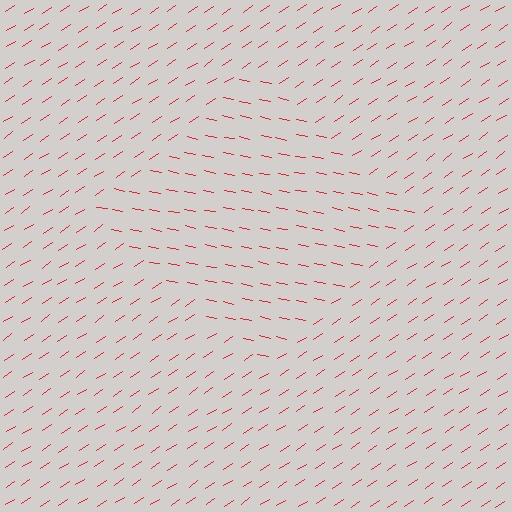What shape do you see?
I see a diamond.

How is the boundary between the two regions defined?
The boundary is defined purely by a change in line orientation (approximately 45 degrees difference). All lines are the same color and thickness.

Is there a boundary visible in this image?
Yes, there is a texture boundary formed by a change in line orientation.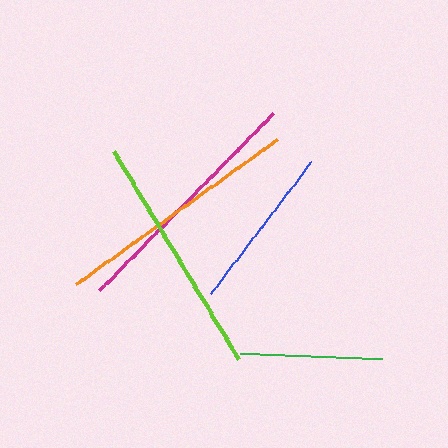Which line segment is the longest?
The orange line is the longest at approximately 249 pixels.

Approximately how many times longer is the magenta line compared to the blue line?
The magenta line is approximately 1.5 times the length of the blue line.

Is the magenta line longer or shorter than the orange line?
The orange line is longer than the magenta line.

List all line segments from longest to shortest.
From longest to shortest: orange, magenta, lime, blue, green.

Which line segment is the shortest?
The green line is the shortest at approximately 142 pixels.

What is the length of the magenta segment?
The magenta segment is approximately 249 pixels long.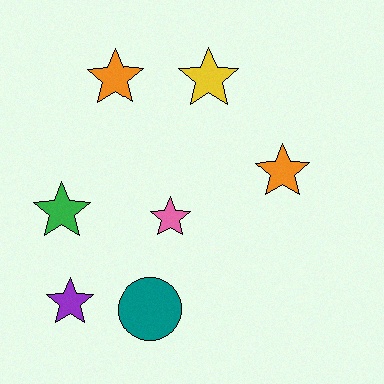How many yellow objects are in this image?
There is 1 yellow object.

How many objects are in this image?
There are 7 objects.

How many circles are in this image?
There is 1 circle.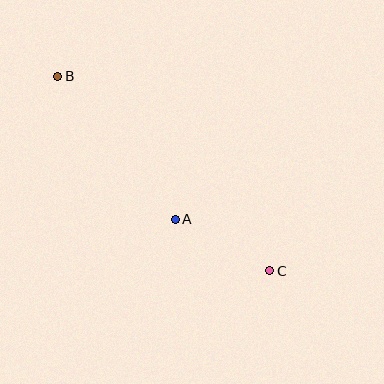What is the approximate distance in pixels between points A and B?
The distance between A and B is approximately 185 pixels.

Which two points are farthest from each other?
Points B and C are farthest from each other.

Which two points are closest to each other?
Points A and C are closest to each other.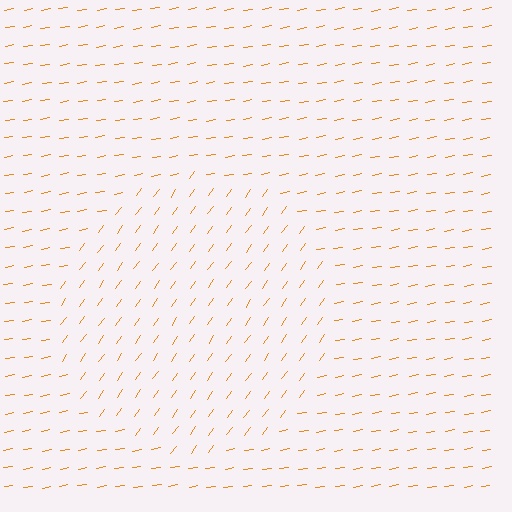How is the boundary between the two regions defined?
The boundary is defined purely by a change in line orientation (approximately 45 degrees difference). All lines are the same color and thickness.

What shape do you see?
I see a circle.